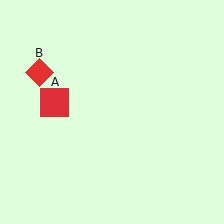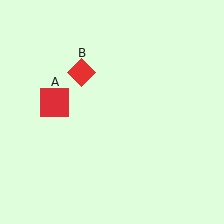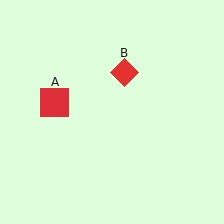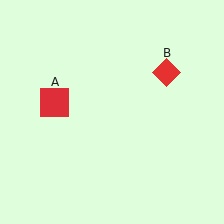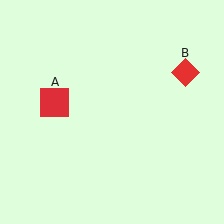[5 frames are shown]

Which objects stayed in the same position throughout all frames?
Red square (object A) remained stationary.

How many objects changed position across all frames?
1 object changed position: red diamond (object B).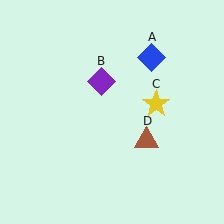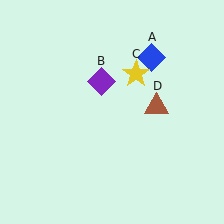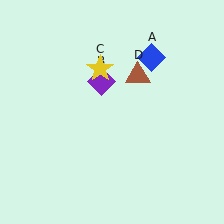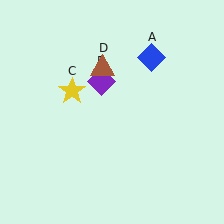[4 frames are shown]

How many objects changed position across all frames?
2 objects changed position: yellow star (object C), brown triangle (object D).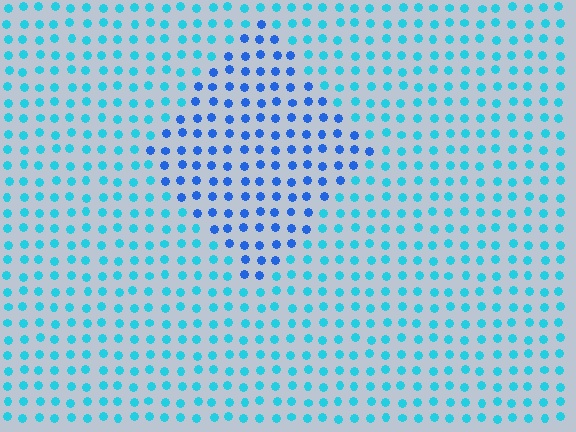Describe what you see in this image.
The image is filled with small cyan elements in a uniform arrangement. A diamond-shaped region is visible where the elements are tinted to a slightly different hue, forming a subtle color boundary.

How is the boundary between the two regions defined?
The boundary is defined purely by a slight shift in hue (about 34 degrees). Spacing, size, and orientation are identical on both sides.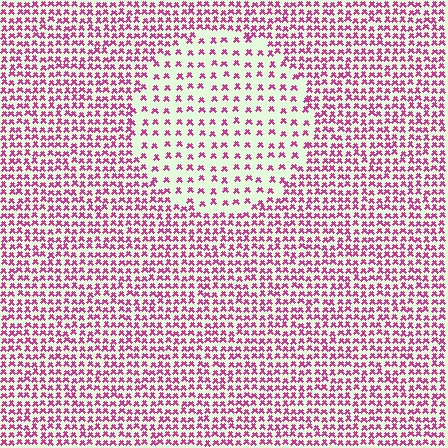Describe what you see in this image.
The image contains small magenta elements arranged at two different densities. A circle-shaped region is visible where the elements are less densely packed than the surrounding area.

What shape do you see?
I see a circle.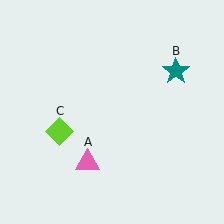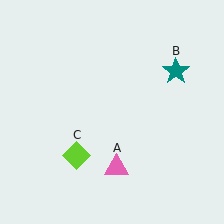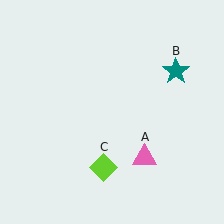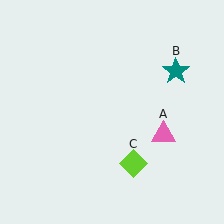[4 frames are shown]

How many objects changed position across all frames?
2 objects changed position: pink triangle (object A), lime diamond (object C).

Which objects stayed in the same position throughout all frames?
Teal star (object B) remained stationary.